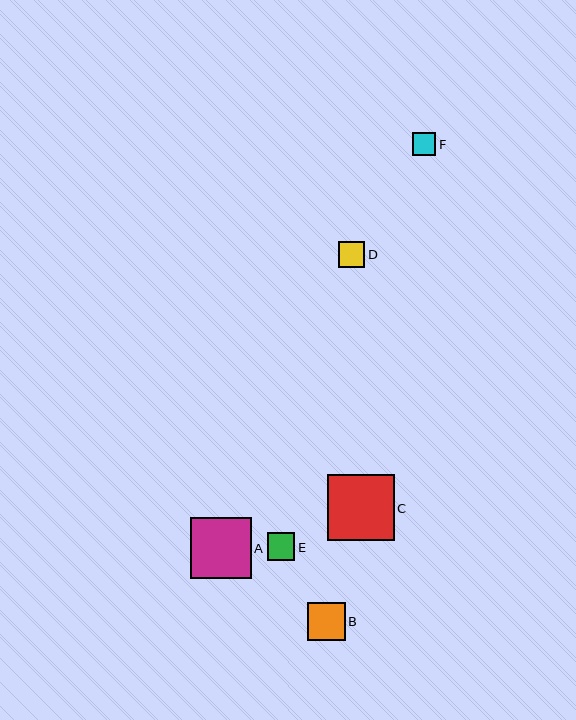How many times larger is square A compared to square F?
Square A is approximately 2.7 times the size of square F.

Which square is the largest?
Square C is the largest with a size of approximately 67 pixels.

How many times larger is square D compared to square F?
Square D is approximately 1.1 times the size of square F.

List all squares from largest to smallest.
From largest to smallest: C, A, B, E, D, F.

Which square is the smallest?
Square F is the smallest with a size of approximately 23 pixels.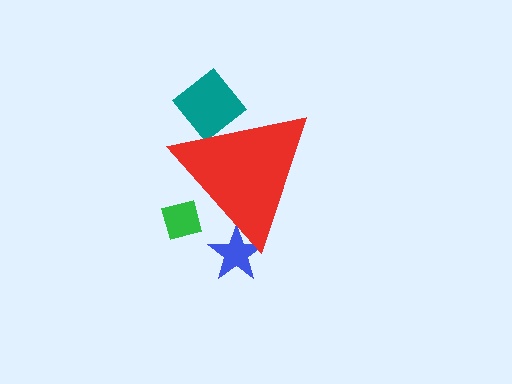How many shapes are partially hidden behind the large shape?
3 shapes are partially hidden.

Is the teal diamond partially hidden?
Yes, the teal diamond is partially hidden behind the red triangle.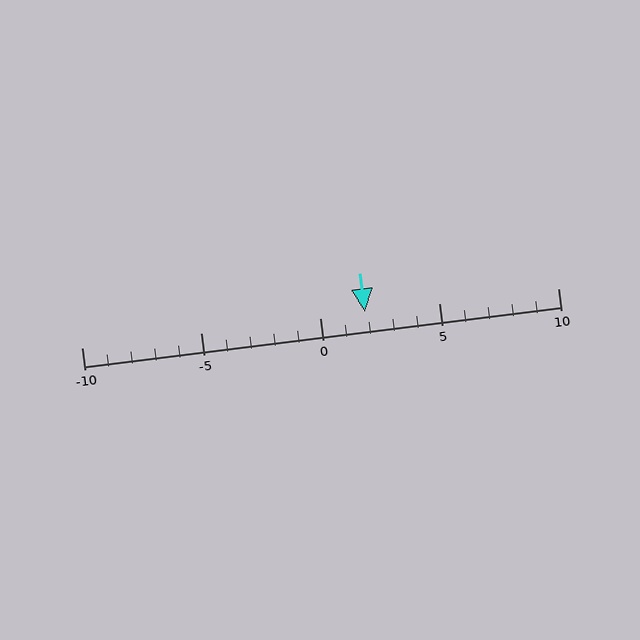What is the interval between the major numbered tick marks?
The major tick marks are spaced 5 units apart.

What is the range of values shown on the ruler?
The ruler shows values from -10 to 10.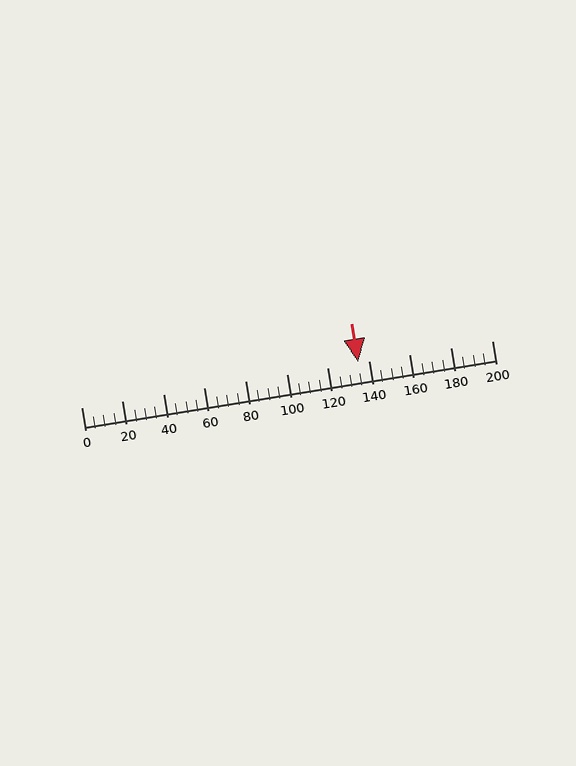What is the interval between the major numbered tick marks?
The major tick marks are spaced 20 units apart.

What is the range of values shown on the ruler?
The ruler shows values from 0 to 200.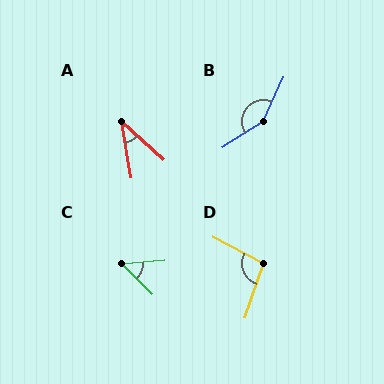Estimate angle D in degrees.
Approximately 99 degrees.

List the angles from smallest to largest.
A (38°), C (50°), D (99°), B (147°).